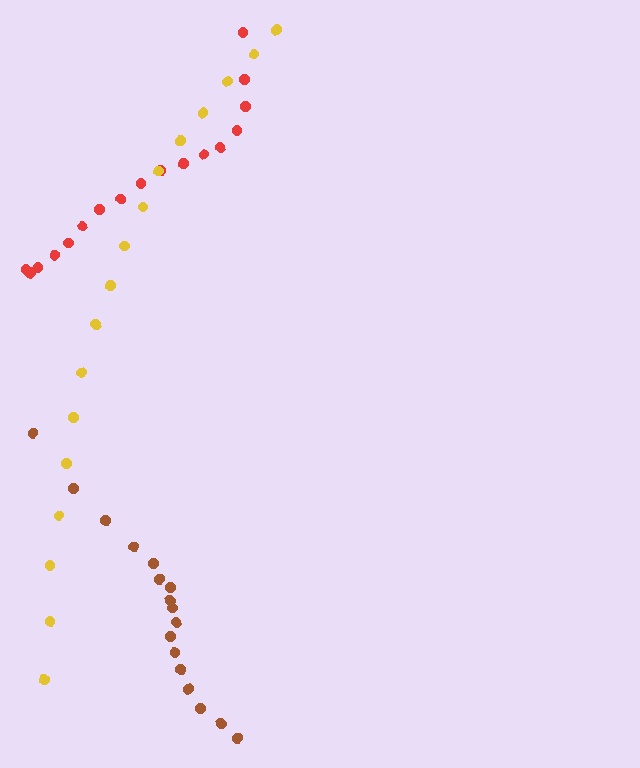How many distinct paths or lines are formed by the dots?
There are 3 distinct paths.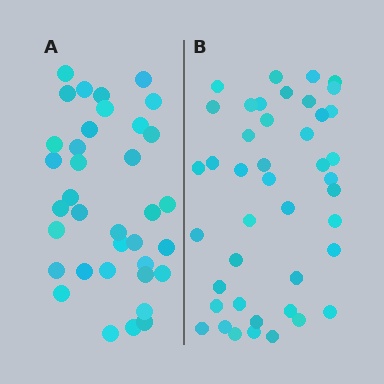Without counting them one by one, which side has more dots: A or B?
Region B (the right region) has more dots.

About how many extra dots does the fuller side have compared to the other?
Region B has roughly 8 or so more dots than region A.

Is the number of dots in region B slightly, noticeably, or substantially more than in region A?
Region B has only slightly more — the two regions are fairly close. The ratio is roughly 1.2 to 1.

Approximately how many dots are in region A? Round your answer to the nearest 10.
About 40 dots. (The exact count is 36, which rounds to 40.)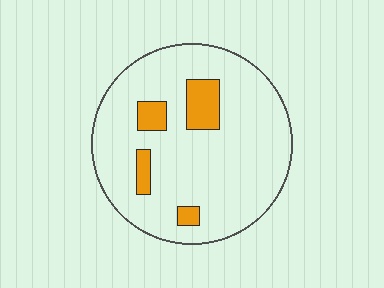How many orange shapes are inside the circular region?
4.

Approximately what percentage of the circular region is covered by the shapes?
Approximately 10%.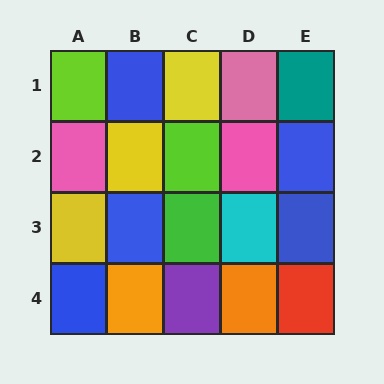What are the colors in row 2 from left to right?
Pink, yellow, lime, pink, blue.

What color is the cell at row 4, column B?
Orange.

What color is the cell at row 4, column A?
Blue.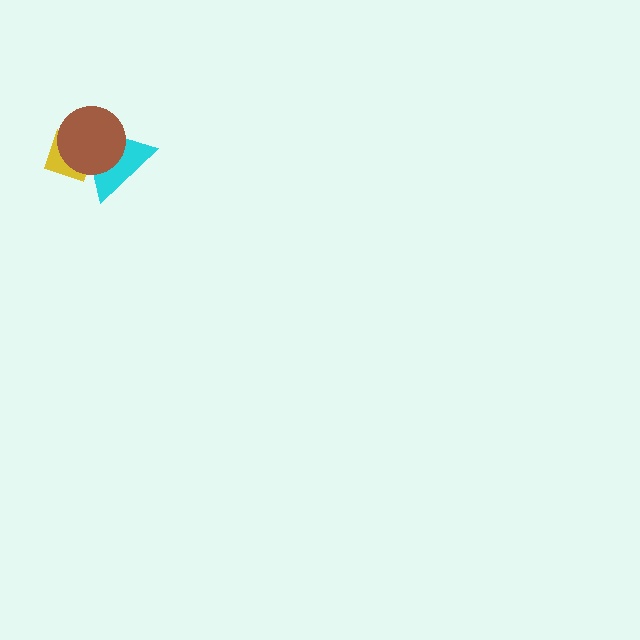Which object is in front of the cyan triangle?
The brown circle is in front of the cyan triangle.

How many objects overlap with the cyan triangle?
2 objects overlap with the cyan triangle.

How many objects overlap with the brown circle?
2 objects overlap with the brown circle.